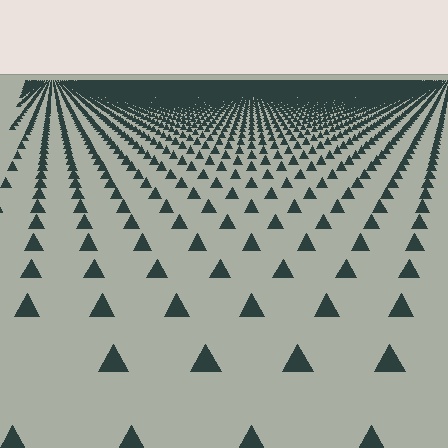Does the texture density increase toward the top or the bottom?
Density increases toward the top.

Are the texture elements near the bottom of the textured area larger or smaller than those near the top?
Larger. Near the bottom, elements are closer to the viewer and appear at a bigger on-screen size.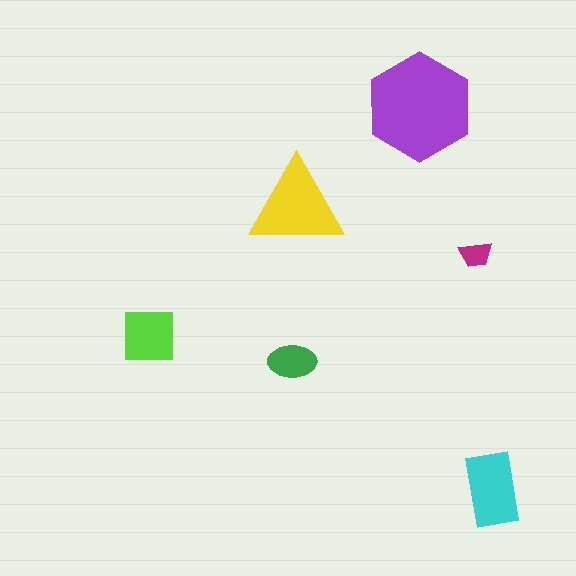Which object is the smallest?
The magenta trapezoid.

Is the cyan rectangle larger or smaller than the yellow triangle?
Smaller.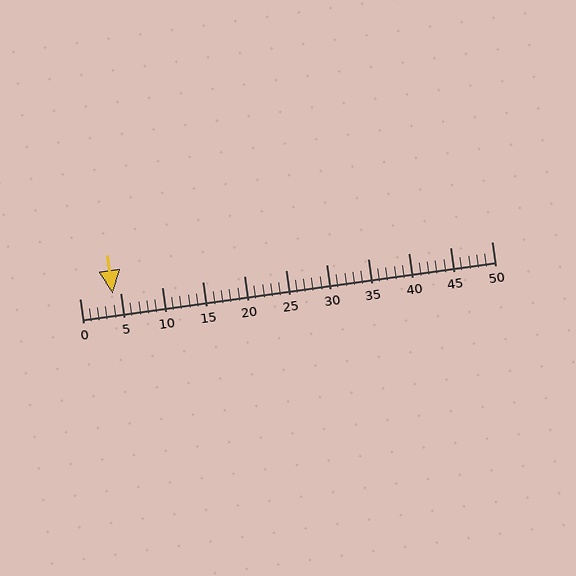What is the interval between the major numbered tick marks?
The major tick marks are spaced 5 units apart.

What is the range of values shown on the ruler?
The ruler shows values from 0 to 50.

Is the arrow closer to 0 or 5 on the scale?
The arrow is closer to 5.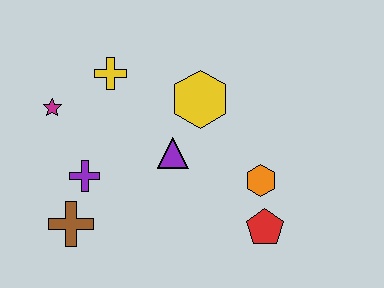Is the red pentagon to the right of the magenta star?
Yes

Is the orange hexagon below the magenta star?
Yes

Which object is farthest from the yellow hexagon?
The brown cross is farthest from the yellow hexagon.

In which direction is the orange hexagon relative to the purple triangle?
The orange hexagon is to the right of the purple triangle.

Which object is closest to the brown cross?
The purple cross is closest to the brown cross.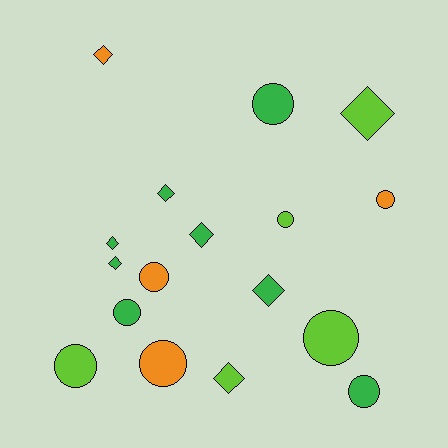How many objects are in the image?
There are 17 objects.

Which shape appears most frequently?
Circle, with 9 objects.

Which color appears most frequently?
Green, with 8 objects.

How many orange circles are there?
There are 3 orange circles.